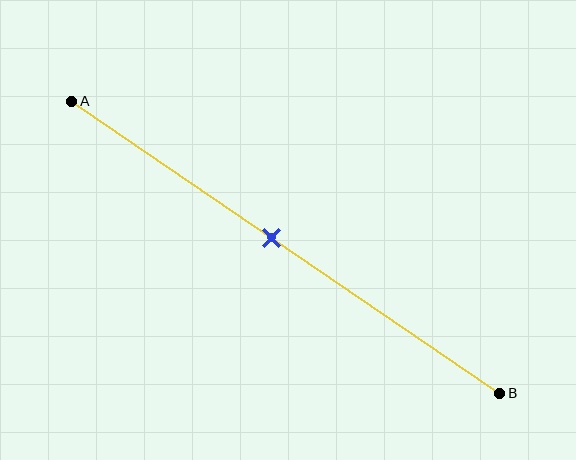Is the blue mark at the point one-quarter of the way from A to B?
No, the mark is at about 45% from A, not at the 25% one-quarter point.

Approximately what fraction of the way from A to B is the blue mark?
The blue mark is approximately 45% of the way from A to B.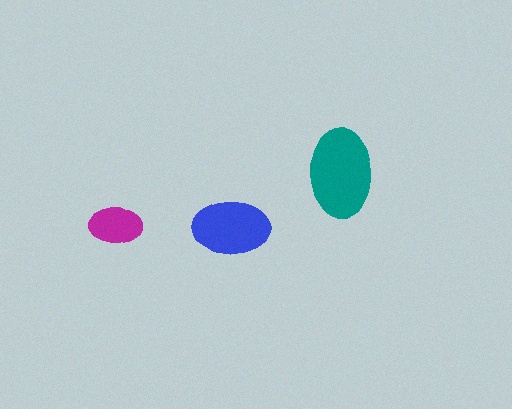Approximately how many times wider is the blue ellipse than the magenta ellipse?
About 1.5 times wider.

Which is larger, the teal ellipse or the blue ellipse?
The teal one.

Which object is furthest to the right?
The teal ellipse is rightmost.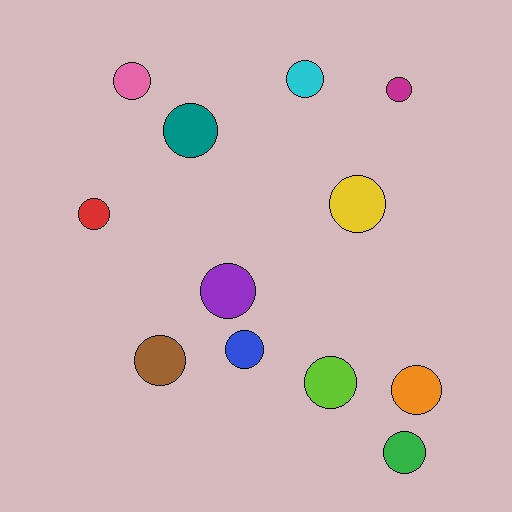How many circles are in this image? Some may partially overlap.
There are 12 circles.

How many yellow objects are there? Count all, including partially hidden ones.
There is 1 yellow object.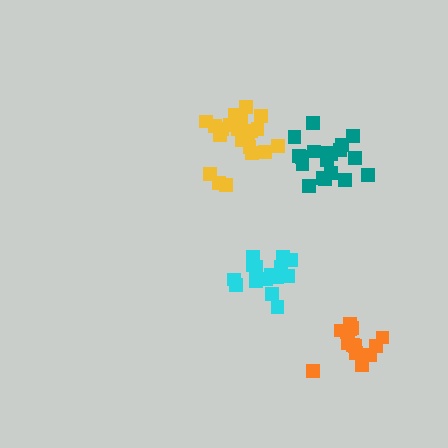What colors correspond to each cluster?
The clusters are colored: yellow, cyan, teal, orange.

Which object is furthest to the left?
The yellow cluster is leftmost.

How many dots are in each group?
Group 1: 21 dots, Group 2: 15 dots, Group 3: 19 dots, Group 4: 15 dots (70 total).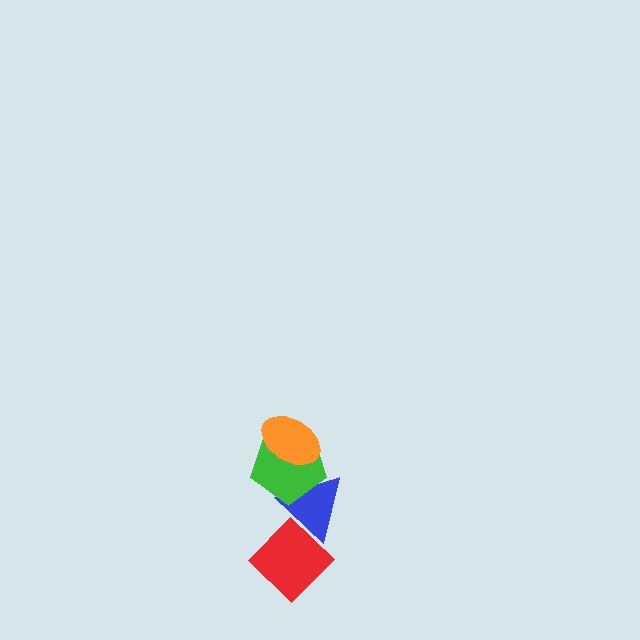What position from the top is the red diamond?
The red diamond is 4th from the top.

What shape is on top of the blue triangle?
The green pentagon is on top of the blue triangle.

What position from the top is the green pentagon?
The green pentagon is 2nd from the top.